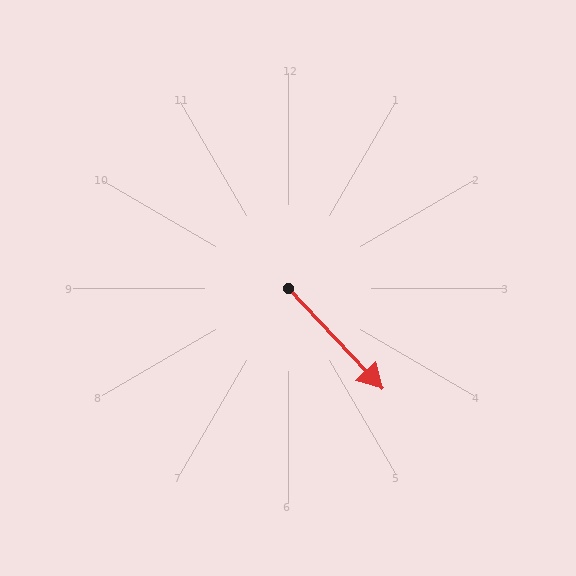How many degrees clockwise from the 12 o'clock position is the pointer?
Approximately 137 degrees.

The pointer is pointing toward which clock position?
Roughly 5 o'clock.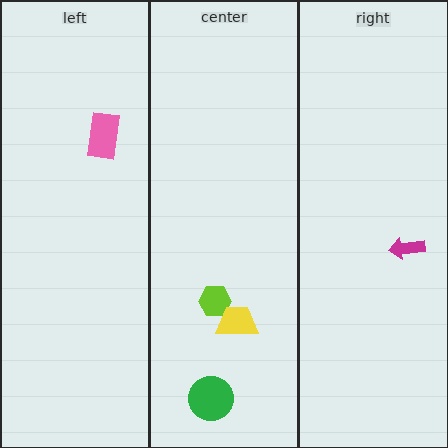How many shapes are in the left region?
1.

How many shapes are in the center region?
3.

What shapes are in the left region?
The pink rectangle.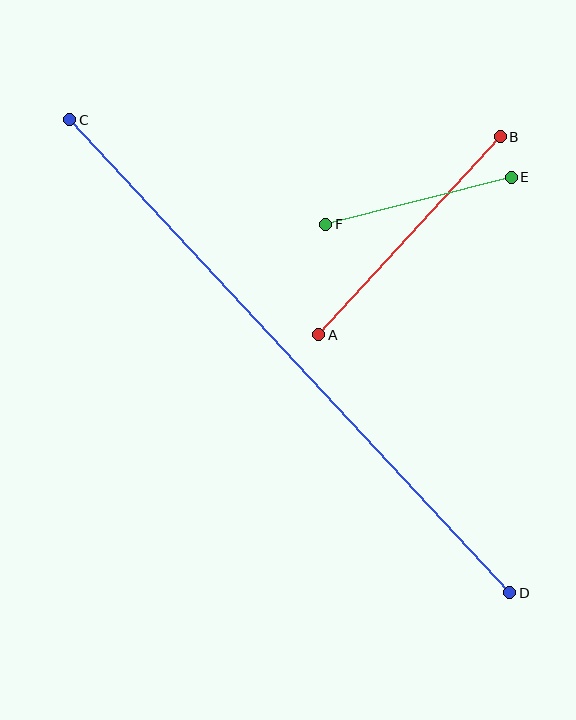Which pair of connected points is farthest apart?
Points C and D are farthest apart.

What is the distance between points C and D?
The distance is approximately 646 pixels.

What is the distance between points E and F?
The distance is approximately 191 pixels.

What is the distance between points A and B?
The distance is approximately 268 pixels.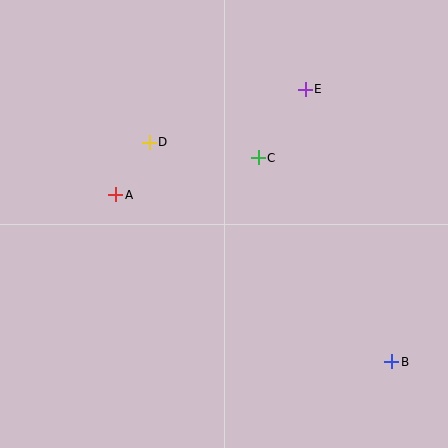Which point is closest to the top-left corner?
Point D is closest to the top-left corner.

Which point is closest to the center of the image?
Point C at (258, 158) is closest to the center.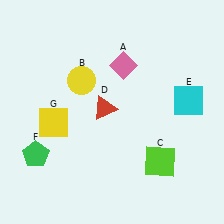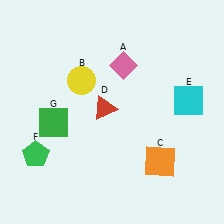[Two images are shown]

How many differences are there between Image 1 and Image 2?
There are 2 differences between the two images.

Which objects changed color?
C changed from lime to orange. G changed from yellow to green.